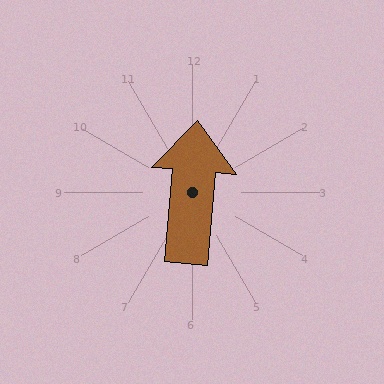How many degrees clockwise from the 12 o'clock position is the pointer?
Approximately 5 degrees.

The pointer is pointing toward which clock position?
Roughly 12 o'clock.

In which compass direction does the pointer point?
North.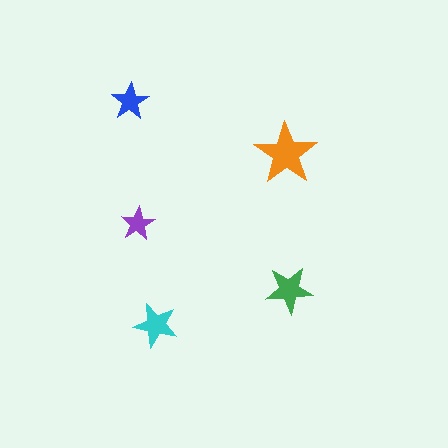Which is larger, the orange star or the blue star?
The orange one.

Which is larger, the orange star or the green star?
The orange one.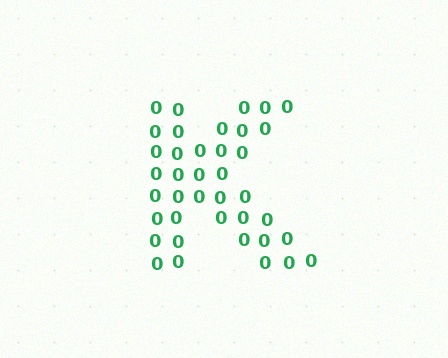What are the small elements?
The small elements are digit 0's.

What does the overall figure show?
The overall figure shows the letter K.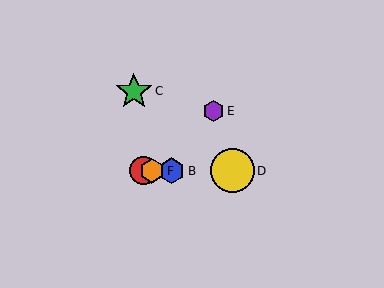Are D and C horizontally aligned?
No, D is at y≈171 and C is at y≈91.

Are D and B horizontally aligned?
Yes, both are at y≈171.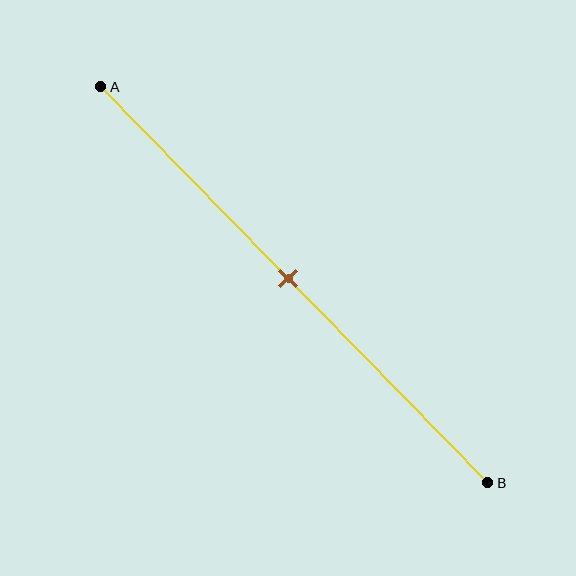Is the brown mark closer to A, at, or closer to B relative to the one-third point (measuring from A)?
The brown mark is closer to point B than the one-third point of segment AB.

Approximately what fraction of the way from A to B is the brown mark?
The brown mark is approximately 50% of the way from A to B.